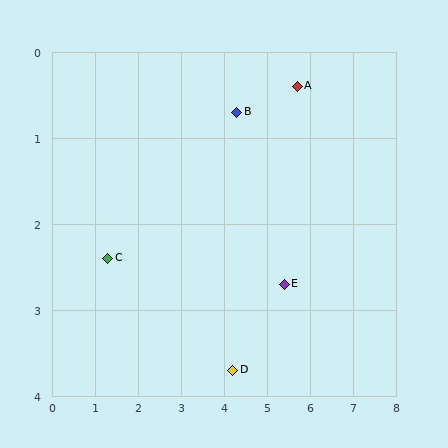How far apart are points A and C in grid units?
Points A and C are about 4.8 grid units apart.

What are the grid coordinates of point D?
Point D is at approximately (4.2, 3.7).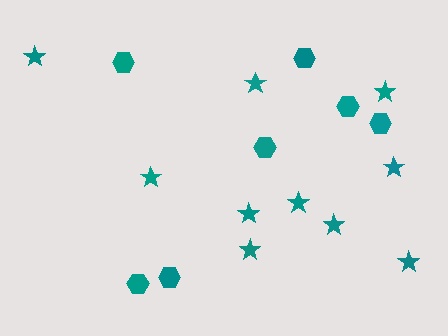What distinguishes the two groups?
There are 2 groups: one group of hexagons (7) and one group of stars (10).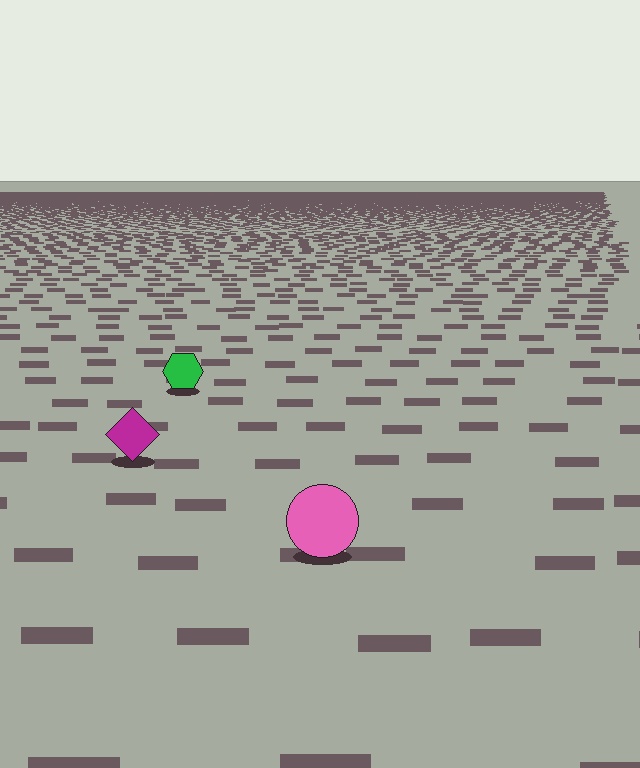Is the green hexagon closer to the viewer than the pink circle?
No. The pink circle is closer — you can tell from the texture gradient: the ground texture is coarser near it.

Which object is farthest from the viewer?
The green hexagon is farthest from the viewer. It appears smaller and the ground texture around it is denser.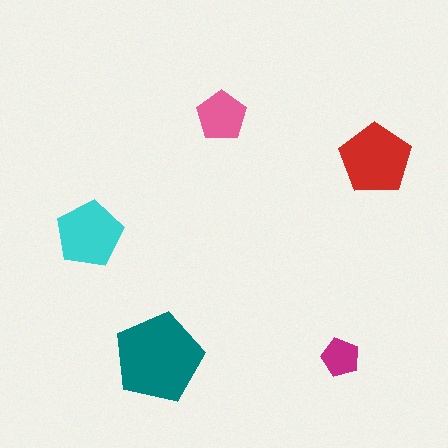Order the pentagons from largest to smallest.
the teal one, the red one, the cyan one, the pink one, the magenta one.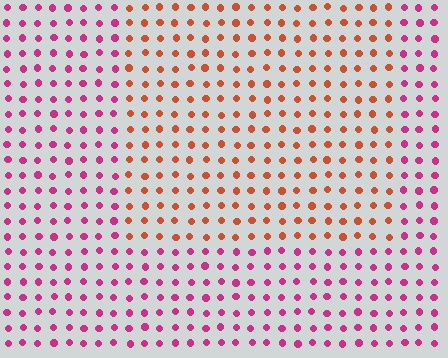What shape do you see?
I see a rectangle.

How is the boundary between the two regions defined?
The boundary is defined purely by a slight shift in hue (about 47 degrees). Spacing, size, and orientation are identical on both sides.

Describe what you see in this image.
The image is filled with small magenta elements in a uniform arrangement. A rectangle-shaped region is visible where the elements are tinted to a slightly different hue, forming a subtle color boundary.